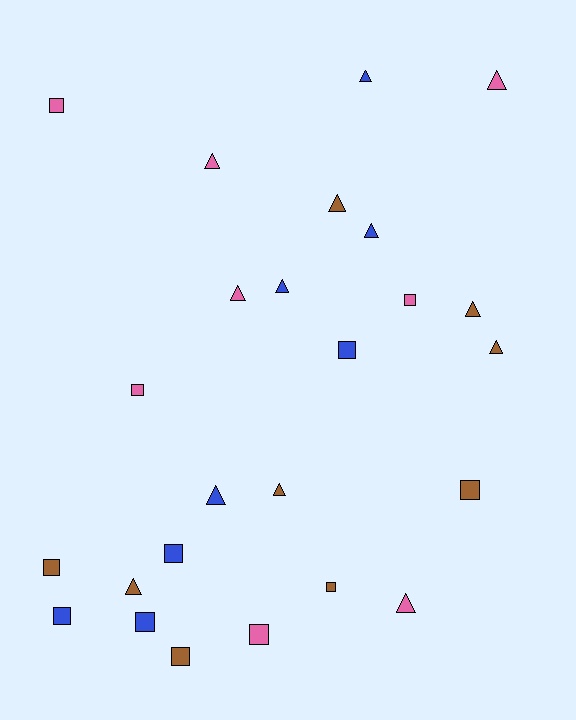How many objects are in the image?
There are 25 objects.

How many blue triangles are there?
There are 4 blue triangles.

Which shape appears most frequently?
Triangle, with 13 objects.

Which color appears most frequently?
Brown, with 9 objects.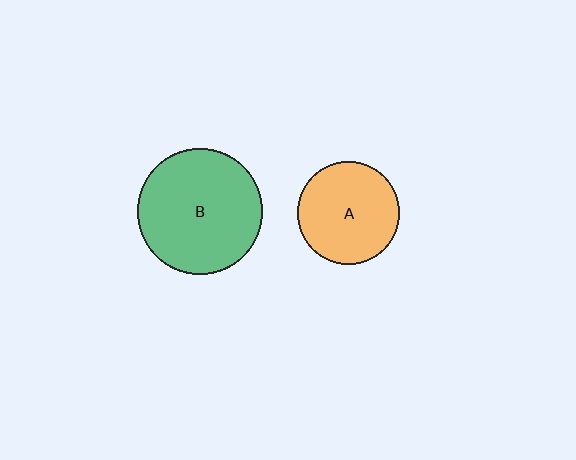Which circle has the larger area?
Circle B (green).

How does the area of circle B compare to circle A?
Approximately 1.5 times.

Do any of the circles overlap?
No, none of the circles overlap.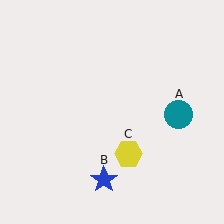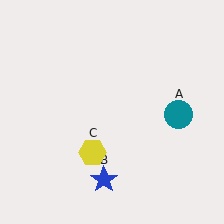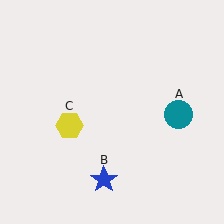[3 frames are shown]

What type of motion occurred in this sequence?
The yellow hexagon (object C) rotated clockwise around the center of the scene.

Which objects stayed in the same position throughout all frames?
Teal circle (object A) and blue star (object B) remained stationary.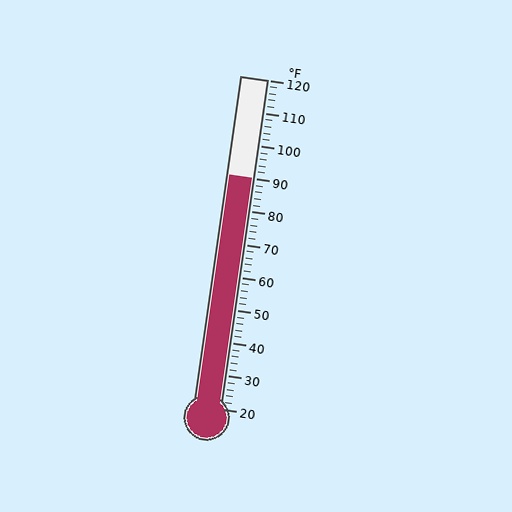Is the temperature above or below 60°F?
The temperature is above 60°F.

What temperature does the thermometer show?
The thermometer shows approximately 90°F.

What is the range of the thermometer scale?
The thermometer scale ranges from 20°F to 120°F.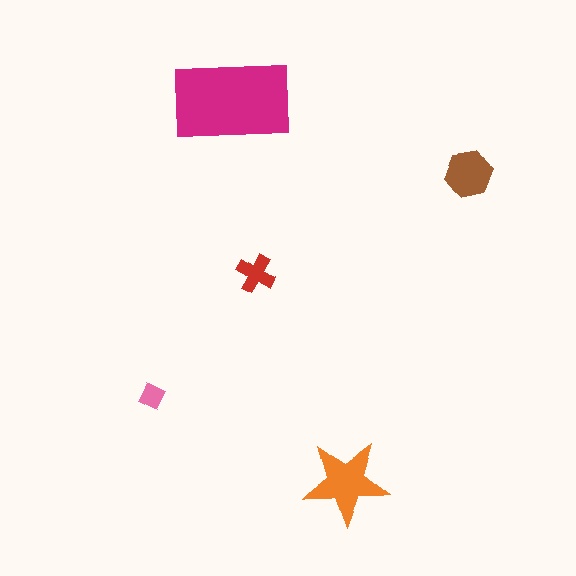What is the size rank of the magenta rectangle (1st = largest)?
1st.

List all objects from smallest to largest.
The pink diamond, the red cross, the brown hexagon, the orange star, the magenta rectangle.